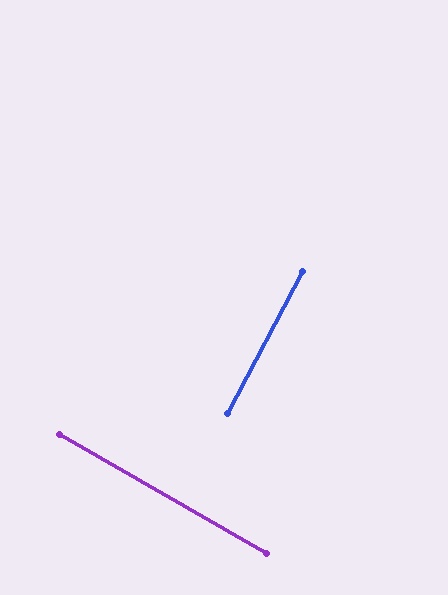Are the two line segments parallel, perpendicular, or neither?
Perpendicular — they meet at approximately 88°.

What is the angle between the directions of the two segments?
Approximately 88 degrees.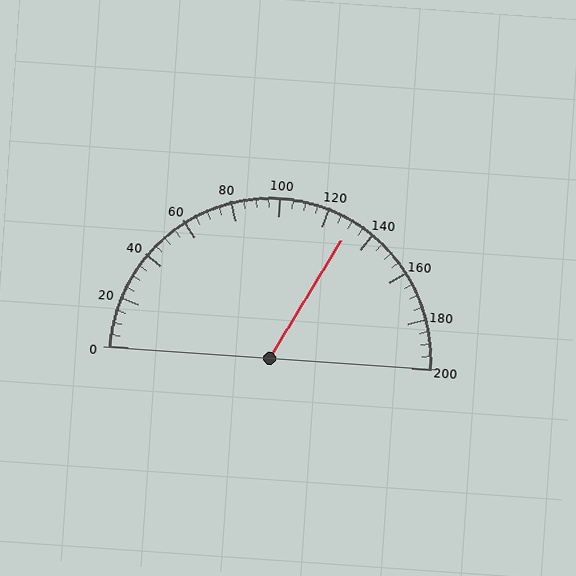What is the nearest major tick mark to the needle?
The nearest major tick mark is 120.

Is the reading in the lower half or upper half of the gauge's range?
The reading is in the upper half of the range (0 to 200).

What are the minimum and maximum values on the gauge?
The gauge ranges from 0 to 200.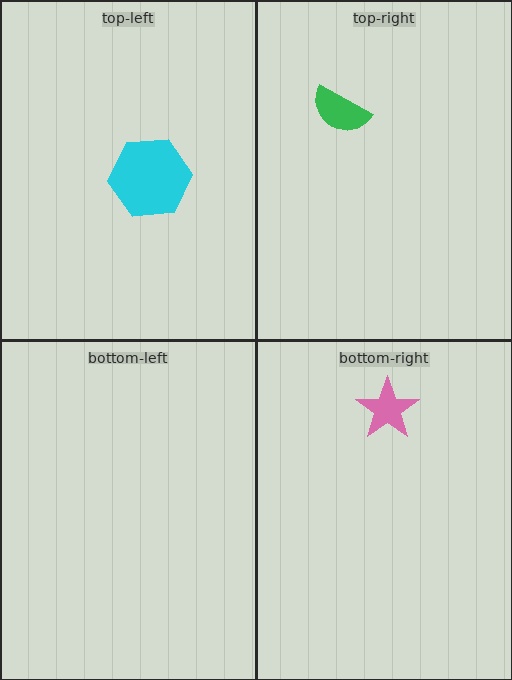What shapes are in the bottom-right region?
The pink star.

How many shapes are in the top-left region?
1.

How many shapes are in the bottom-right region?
1.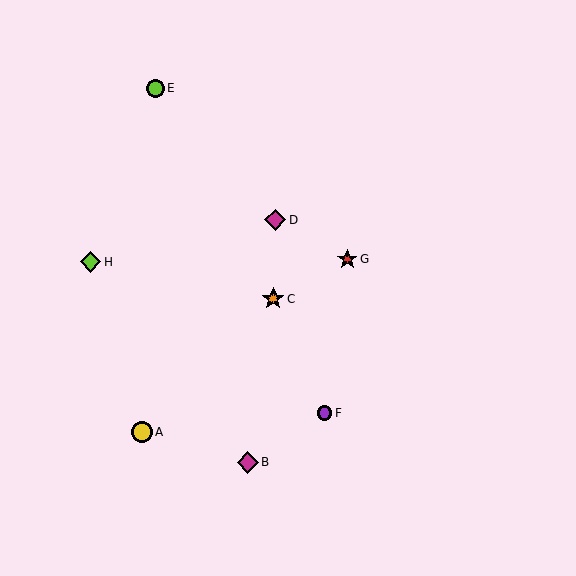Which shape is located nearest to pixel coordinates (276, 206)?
The magenta diamond (labeled D) at (275, 220) is nearest to that location.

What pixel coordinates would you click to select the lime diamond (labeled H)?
Click at (90, 262) to select the lime diamond H.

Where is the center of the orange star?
The center of the orange star is at (273, 299).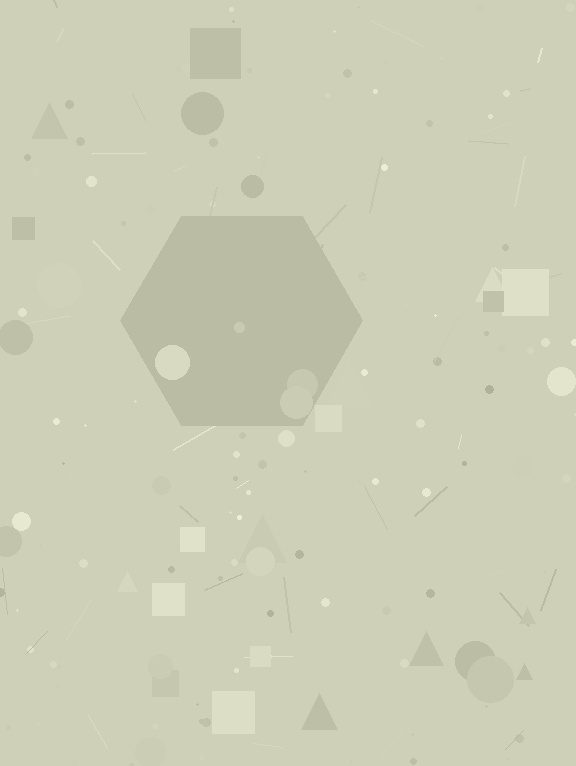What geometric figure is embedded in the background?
A hexagon is embedded in the background.